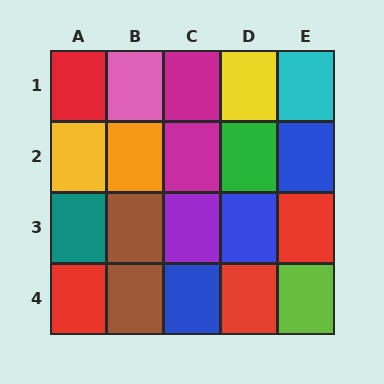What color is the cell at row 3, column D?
Blue.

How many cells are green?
1 cell is green.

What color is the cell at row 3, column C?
Purple.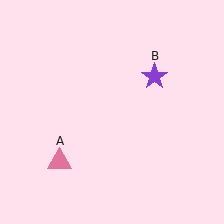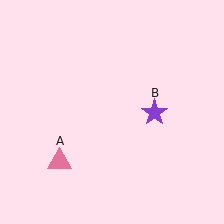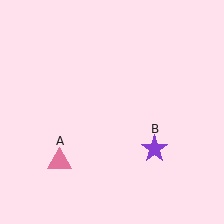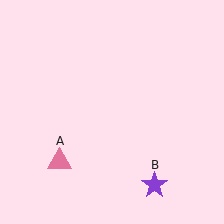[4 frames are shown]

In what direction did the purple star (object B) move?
The purple star (object B) moved down.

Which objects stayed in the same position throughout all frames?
Pink triangle (object A) remained stationary.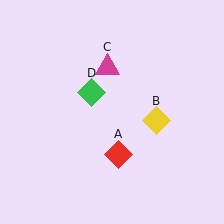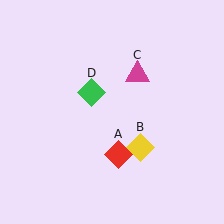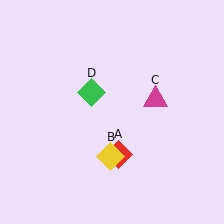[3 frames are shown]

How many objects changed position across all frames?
2 objects changed position: yellow diamond (object B), magenta triangle (object C).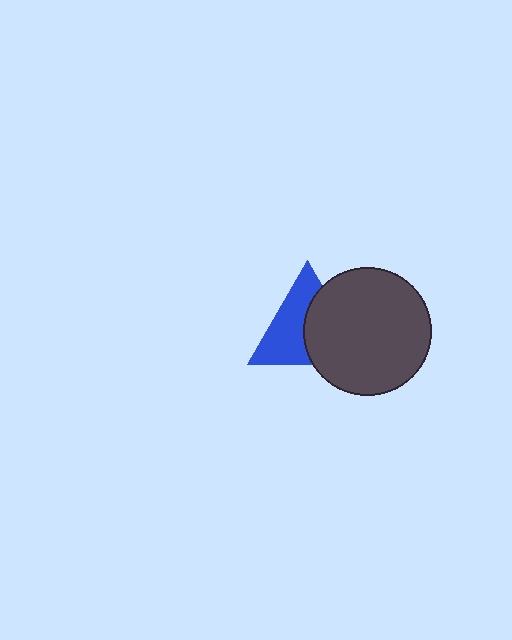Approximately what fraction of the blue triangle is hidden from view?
Roughly 47% of the blue triangle is hidden behind the dark gray circle.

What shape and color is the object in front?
The object in front is a dark gray circle.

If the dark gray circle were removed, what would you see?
You would see the complete blue triangle.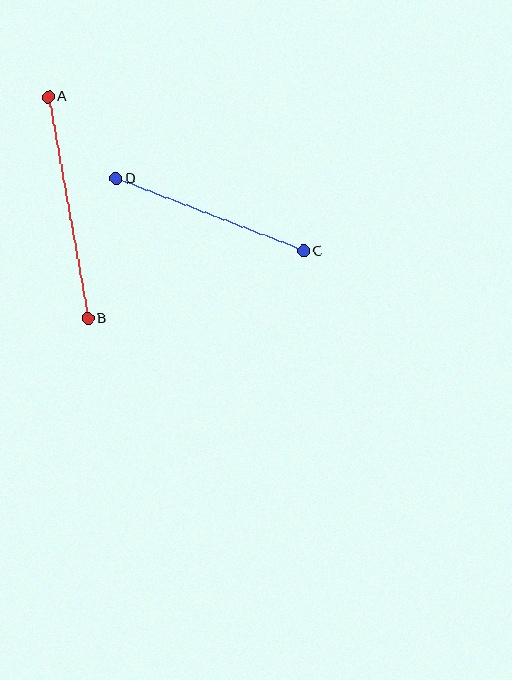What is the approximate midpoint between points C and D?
The midpoint is at approximately (210, 215) pixels.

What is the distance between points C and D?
The distance is approximately 201 pixels.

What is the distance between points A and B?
The distance is approximately 225 pixels.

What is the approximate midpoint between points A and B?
The midpoint is at approximately (68, 208) pixels.